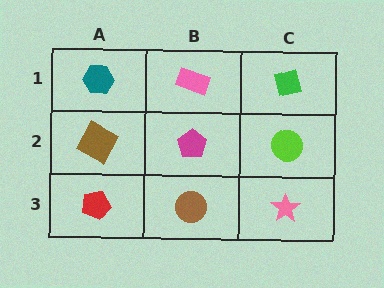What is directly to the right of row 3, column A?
A brown circle.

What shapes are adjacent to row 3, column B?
A magenta pentagon (row 2, column B), a red pentagon (row 3, column A), a pink star (row 3, column C).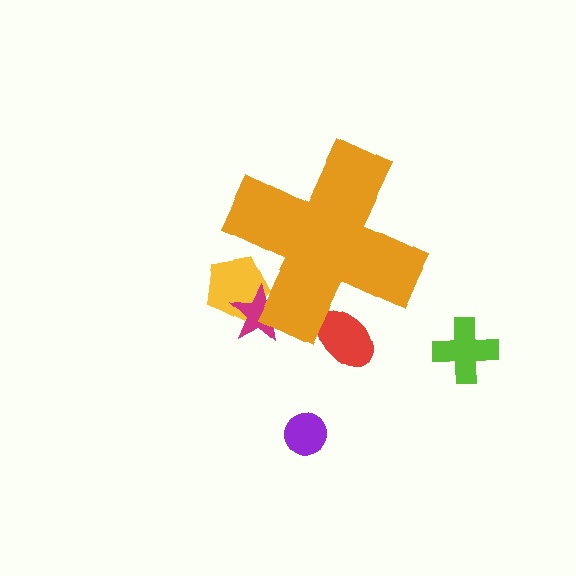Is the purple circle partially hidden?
No, the purple circle is fully visible.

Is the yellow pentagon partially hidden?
Yes, the yellow pentagon is partially hidden behind the orange cross.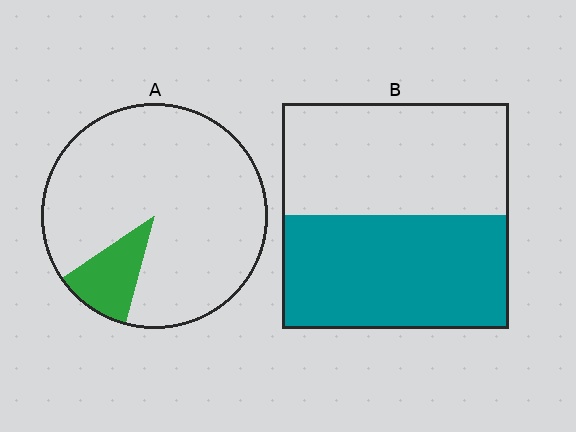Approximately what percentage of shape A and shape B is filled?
A is approximately 10% and B is approximately 50%.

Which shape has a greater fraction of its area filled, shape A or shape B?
Shape B.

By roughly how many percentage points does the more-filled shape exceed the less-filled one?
By roughly 40 percentage points (B over A).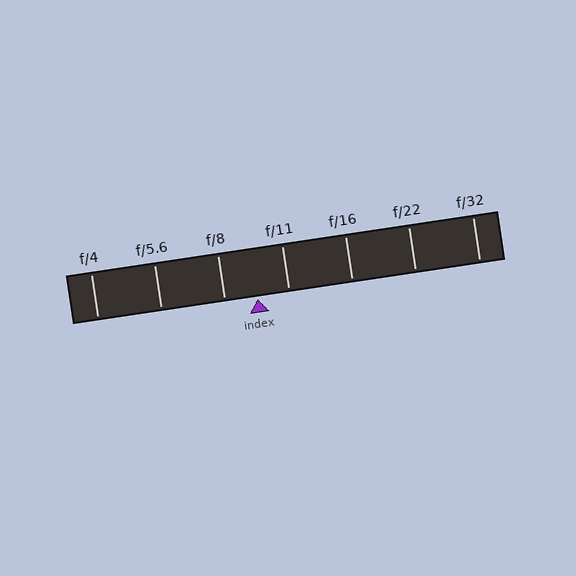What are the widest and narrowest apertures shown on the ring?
The widest aperture shown is f/4 and the narrowest is f/32.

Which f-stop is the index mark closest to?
The index mark is closest to f/11.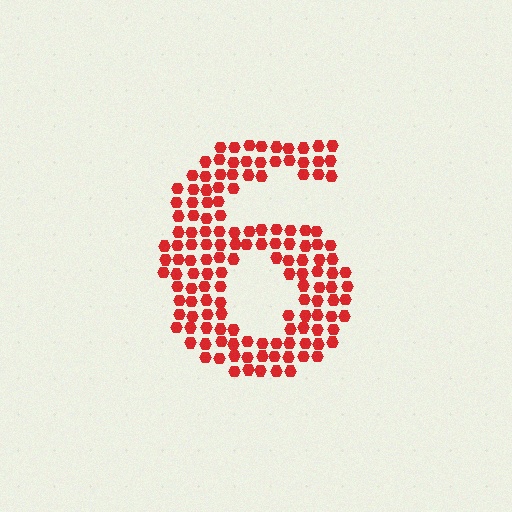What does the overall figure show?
The overall figure shows the digit 6.